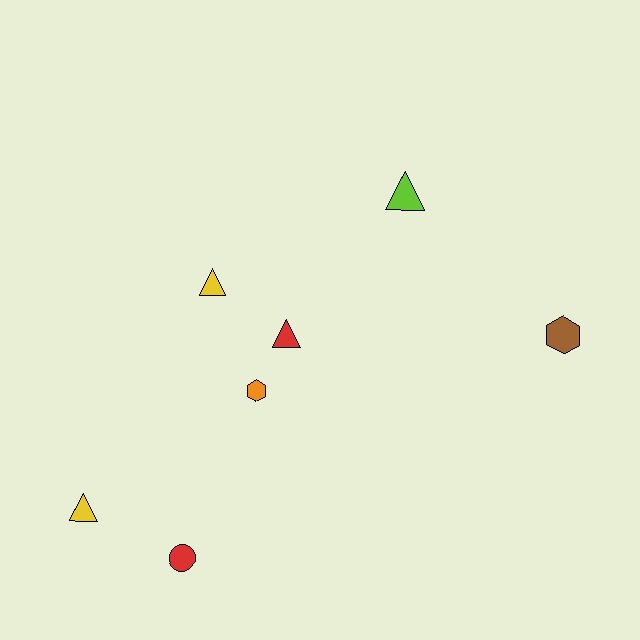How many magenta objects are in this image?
There are no magenta objects.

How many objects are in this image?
There are 7 objects.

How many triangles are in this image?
There are 4 triangles.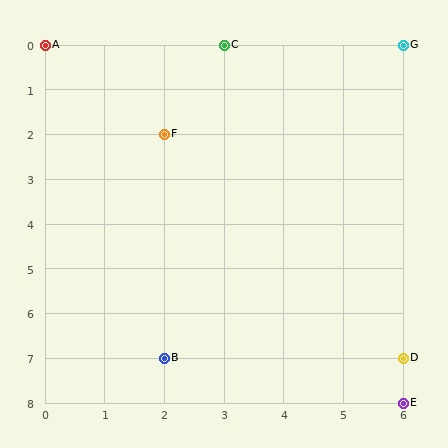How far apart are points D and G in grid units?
Points D and G are 7 rows apart.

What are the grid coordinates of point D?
Point D is at grid coordinates (6, 7).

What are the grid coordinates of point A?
Point A is at grid coordinates (0, 0).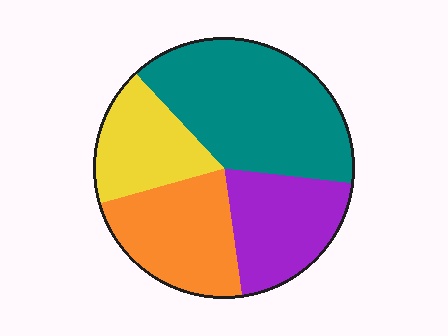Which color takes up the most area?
Teal, at roughly 40%.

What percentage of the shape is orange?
Orange takes up about one quarter (1/4) of the shape.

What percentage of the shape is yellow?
Yellow takes up about one sixth (1/6) of the shape.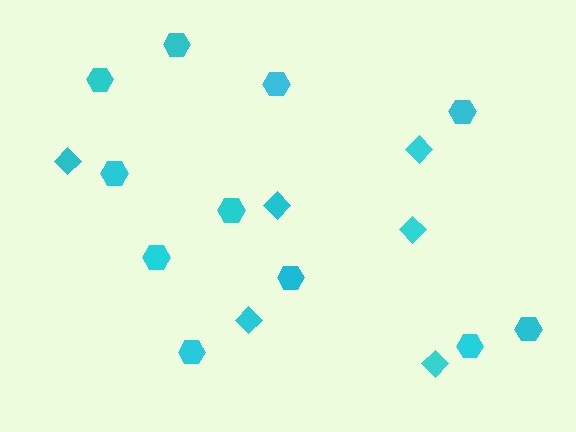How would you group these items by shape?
There are 2 groups: one group of diamonds (6) and one group of hexagons (11).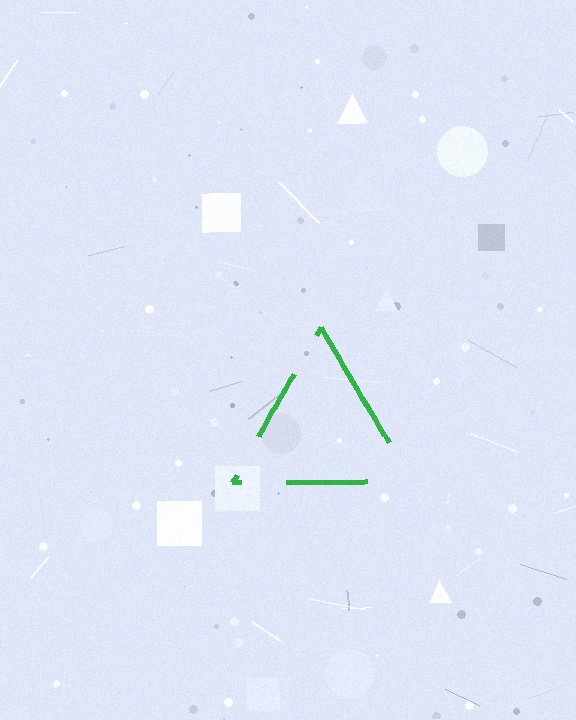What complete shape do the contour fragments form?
The contour fragments form a triangle.